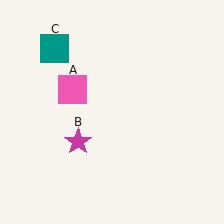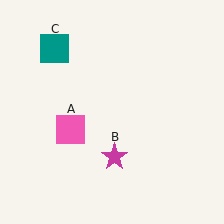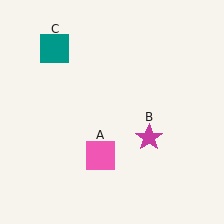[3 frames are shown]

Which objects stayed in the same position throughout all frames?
Teal square (object C) remained stationary.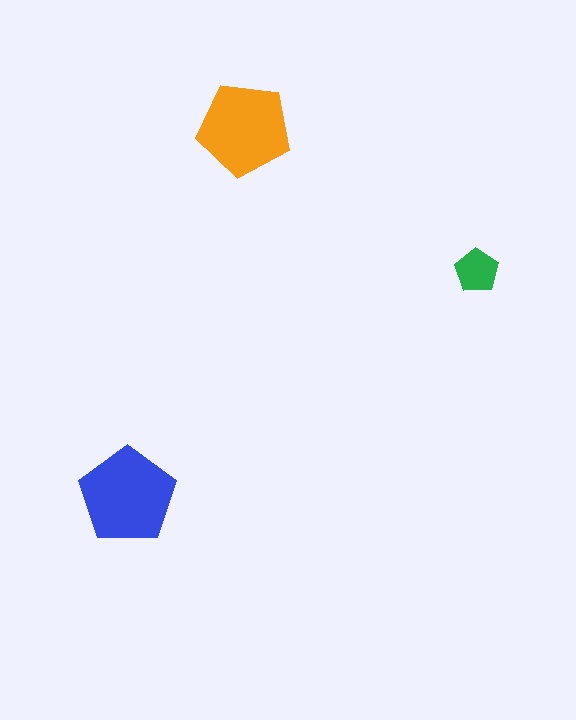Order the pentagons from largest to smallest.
the blue one, the orange one, the green one.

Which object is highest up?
The orange pentagon is topmost.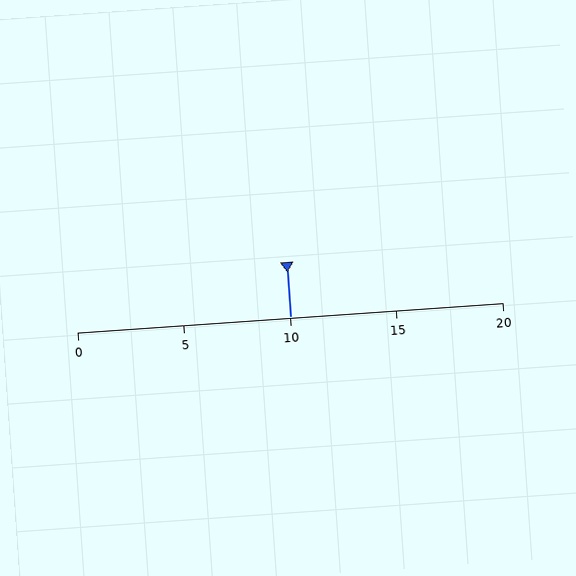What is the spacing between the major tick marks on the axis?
The major ticks are spaced 5 apart.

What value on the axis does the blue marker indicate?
The marker indicates approximately 10.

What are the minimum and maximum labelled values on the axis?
The axis runs from 0 to 20.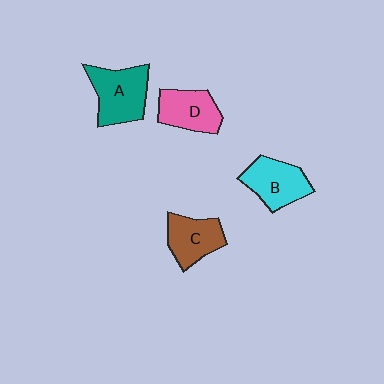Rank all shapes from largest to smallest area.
From largest to smallest: A (teal), B (cyan), D (pink), C (brown).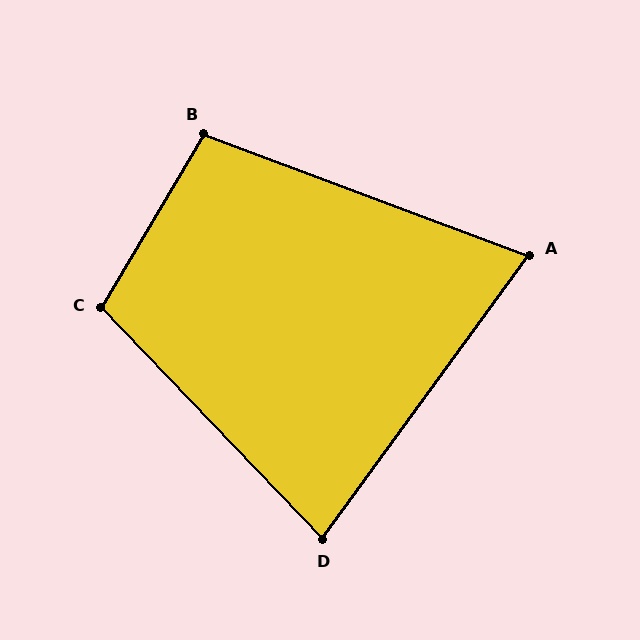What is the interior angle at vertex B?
Approximately 100 degrees (obtuse).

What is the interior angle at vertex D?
Approximately 80 degrees (acute).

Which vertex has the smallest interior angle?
A, at approximately 74 degrees.